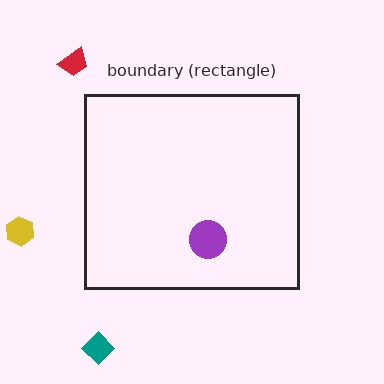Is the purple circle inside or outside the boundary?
Inside.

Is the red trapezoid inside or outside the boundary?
Outside.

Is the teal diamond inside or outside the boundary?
Outside.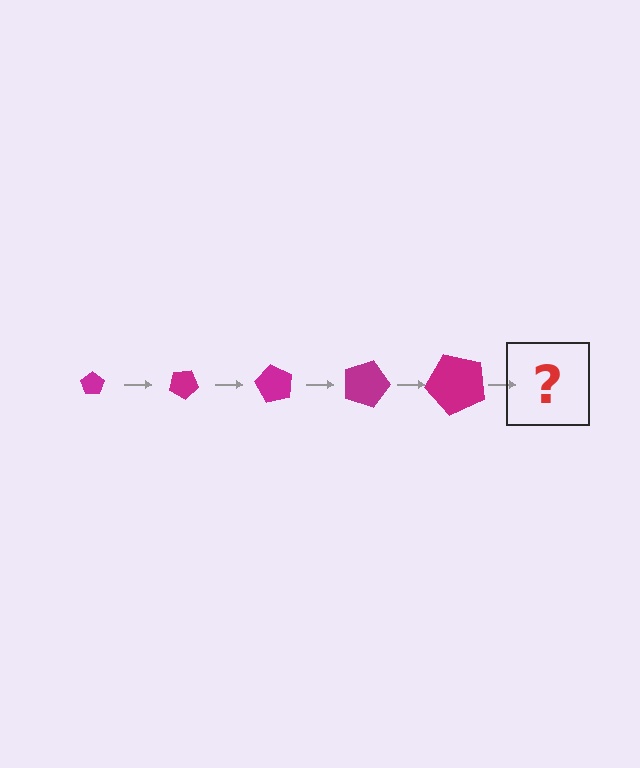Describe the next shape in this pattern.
It should be a pentagon, larger than the previous one and rotated 150 degrees from the start.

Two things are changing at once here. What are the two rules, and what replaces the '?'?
The two rules are that the pentagon grows larger each step and it rotates 30 degrees each step. The '?' should be a pentagon, larger than the previous one and rotated 150 degrees from the start.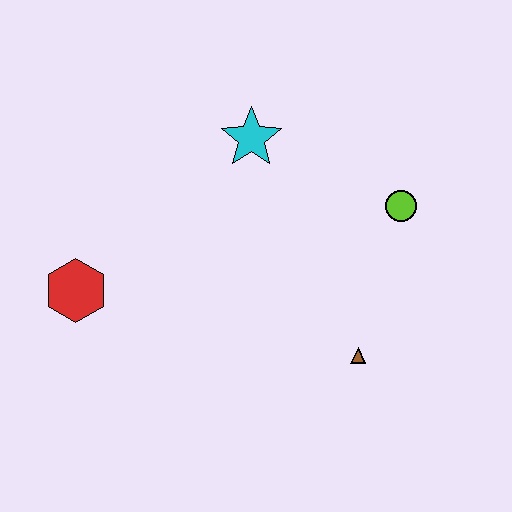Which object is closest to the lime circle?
The brown triangle is closest to the lime circle.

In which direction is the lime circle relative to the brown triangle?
The lime circle is above the brown triangle.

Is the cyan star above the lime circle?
Yes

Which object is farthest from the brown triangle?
The red hexagon is farthest from the brown triangle.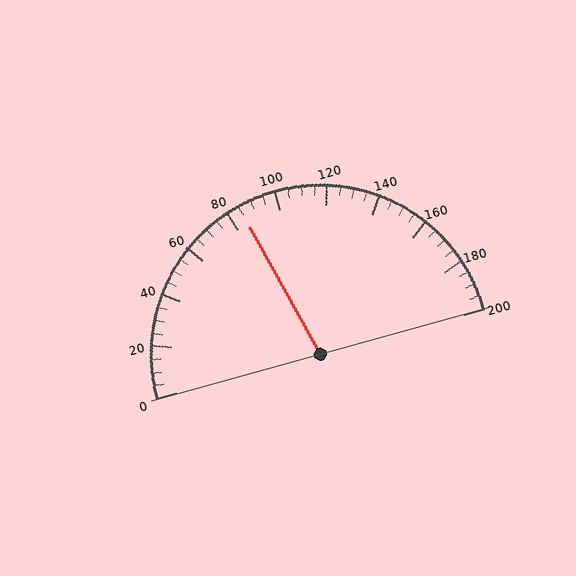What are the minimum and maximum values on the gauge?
The gauge ranges from 0 to 200.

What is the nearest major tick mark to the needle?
The nearest major tick mark is 80.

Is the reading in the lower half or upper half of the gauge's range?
The reading is in the lower half of the range (0 to 200).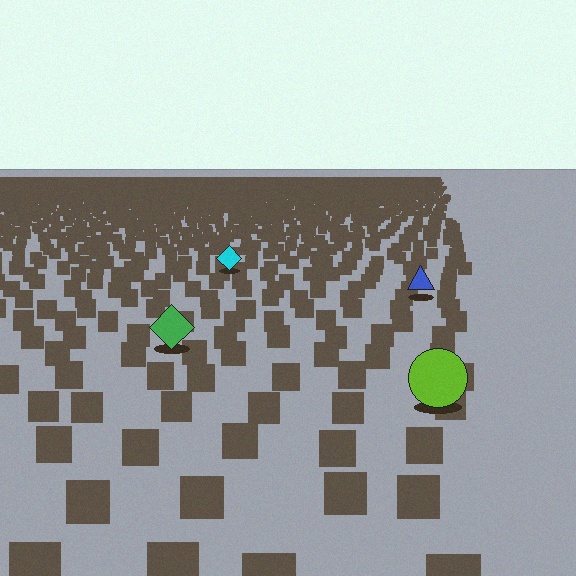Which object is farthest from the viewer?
The cyan diamond is farthest from the viewer. It appears smaller and the ground texture around it is denser.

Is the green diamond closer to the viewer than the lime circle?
No. The lime circle is closer — you can tell from the texture gradient: the ground texture is coarser near it.